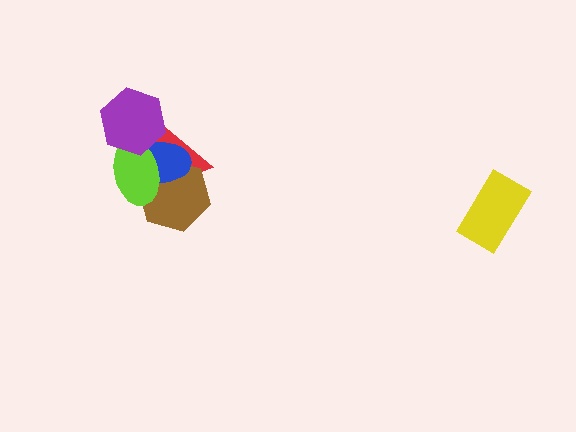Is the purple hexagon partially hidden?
No, no other shape covers it.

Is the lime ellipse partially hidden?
Yes, it is partially covered by another shape.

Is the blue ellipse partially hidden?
Yes, it is partially covered by another shape.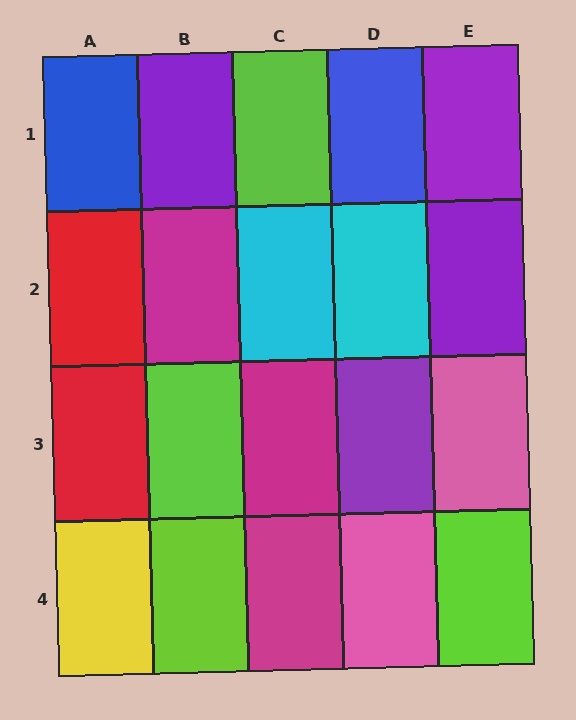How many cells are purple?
4 cells are purple.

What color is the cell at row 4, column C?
Magenta.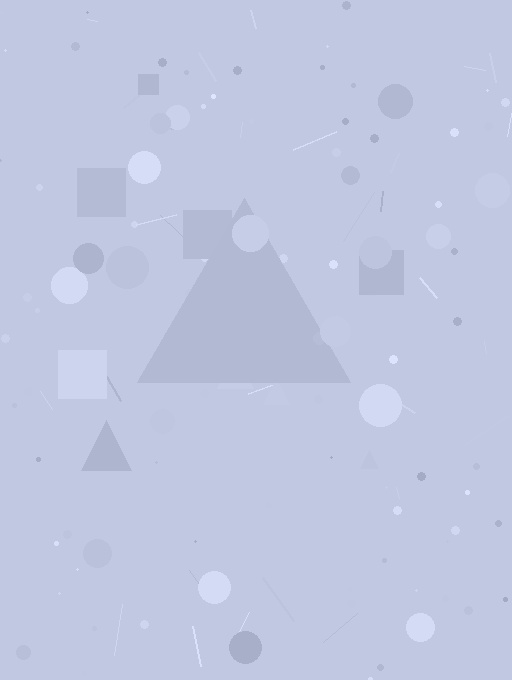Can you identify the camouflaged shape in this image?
The camouflaged shape is a triangle.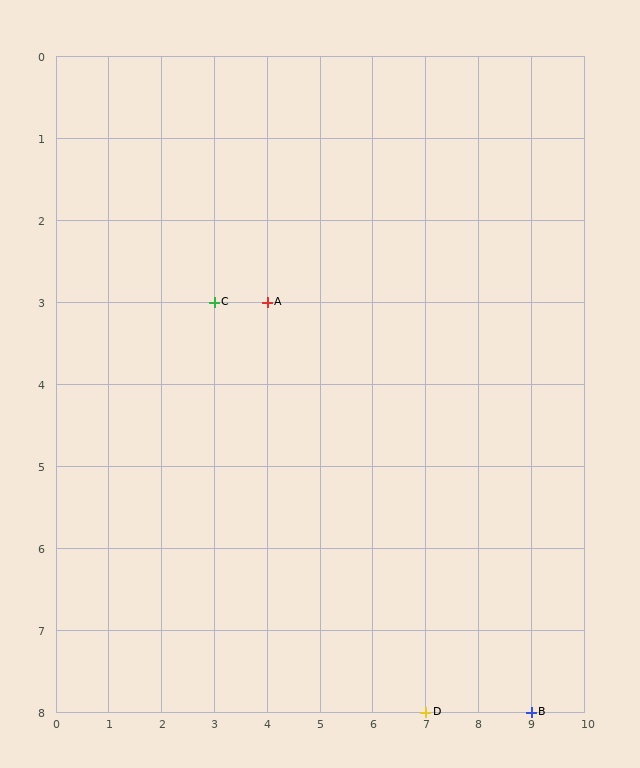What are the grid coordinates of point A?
Point A is at grid coordinates (4, 3).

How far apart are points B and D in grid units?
Points B and D are 2 columns apart.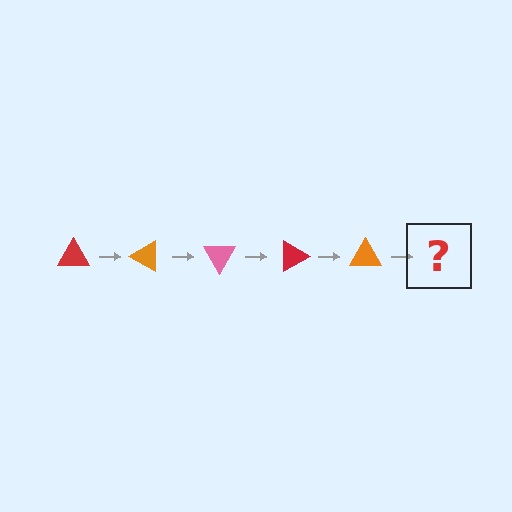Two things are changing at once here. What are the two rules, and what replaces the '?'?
The two rules are that it rotates 30 degrees each step and the color cycles through red, orange, and pink. The '?' should be a pink triangle, rotated 150 degrees from the start.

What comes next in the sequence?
The next element should be a pink triangle, rotated 150 degrees from the start.